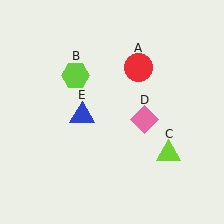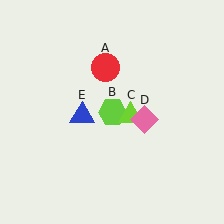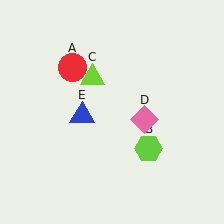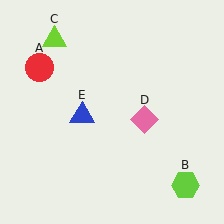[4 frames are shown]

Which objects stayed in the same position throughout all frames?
Pink diamond (object D) and blue triangle (object E) remained stationary.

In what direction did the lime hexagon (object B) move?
The lime hexagon (object B) moved down and to the right.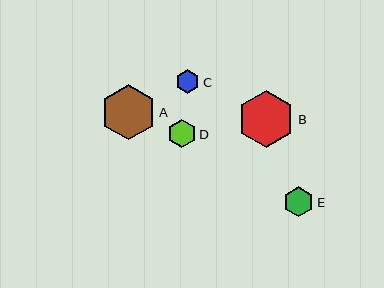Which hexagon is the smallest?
Hexagon C is the smallest with a size of approximately 24 pixels.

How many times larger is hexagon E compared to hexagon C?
Hexagon E is approximately 1.2 times the size of hexagon C.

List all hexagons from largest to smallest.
From largest to smallest: B, A, E, D, C.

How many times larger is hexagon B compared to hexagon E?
Hexagon B is approximately 1.9 times the size of hexagon E.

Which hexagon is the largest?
Hexagon B is the largest with a size of approximately 57 pixels.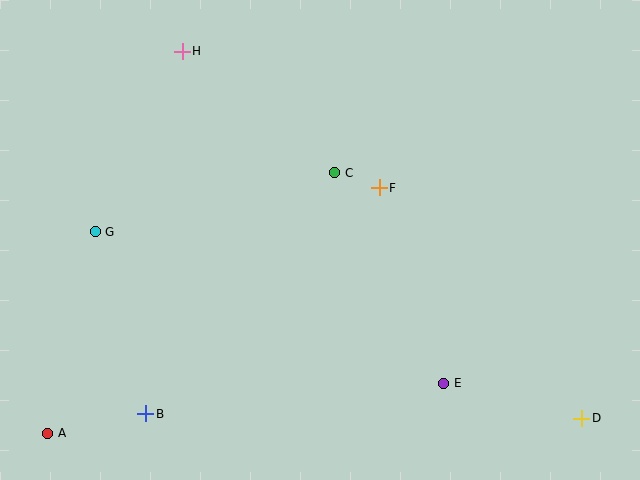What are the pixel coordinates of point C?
Point C is at (335, 173).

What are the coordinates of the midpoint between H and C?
The midpoint between H and C is at (258, 112).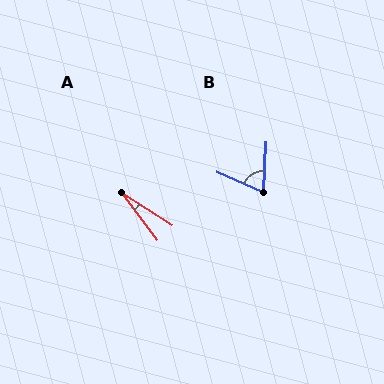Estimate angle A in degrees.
Approximately 21 degrees.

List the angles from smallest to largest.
A (21°), B (69°).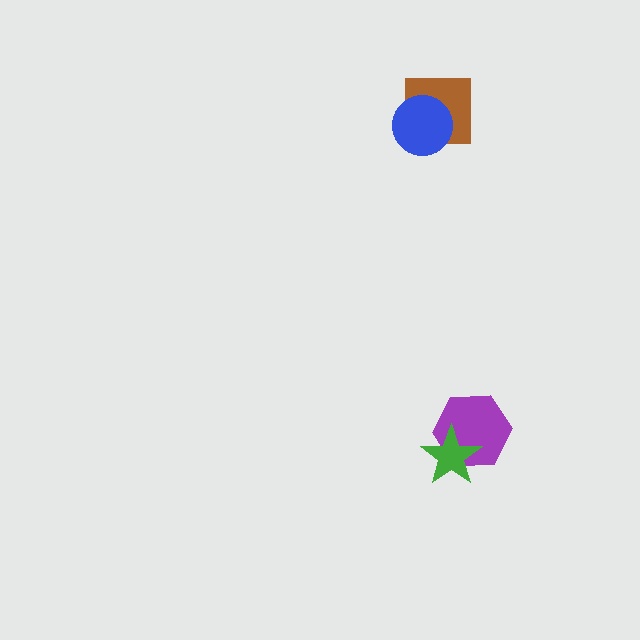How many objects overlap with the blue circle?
1 object overlaps with the blue circle.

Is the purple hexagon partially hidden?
Yes, it is partially covered by another shape.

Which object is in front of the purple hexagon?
The green star is in front of the purple hexagon.